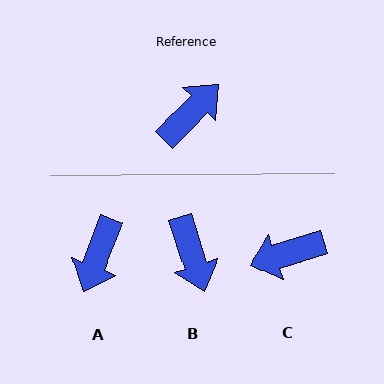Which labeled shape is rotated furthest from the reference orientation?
A, about 157 degrees away.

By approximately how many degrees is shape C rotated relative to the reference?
Approximately 152 degrees counter-clockwise.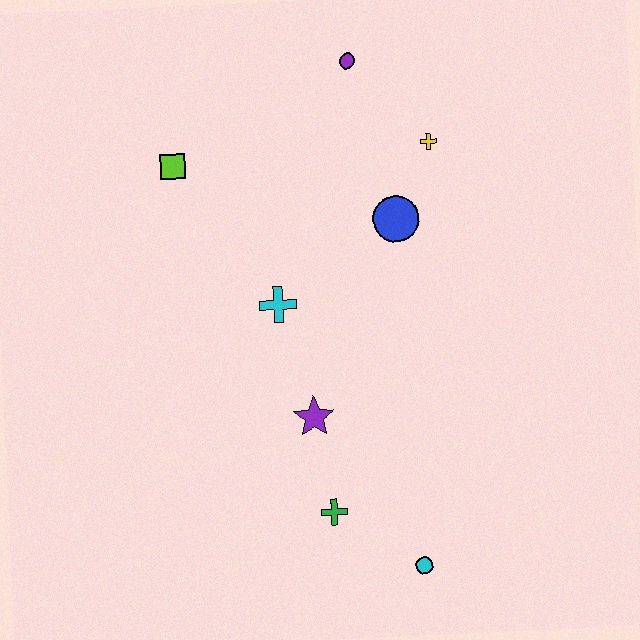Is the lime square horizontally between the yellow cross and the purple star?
No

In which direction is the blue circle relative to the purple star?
The blue circle is above the purple star.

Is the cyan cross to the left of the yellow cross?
Yes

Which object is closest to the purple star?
The green cross is closest to the purple star.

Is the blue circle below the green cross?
No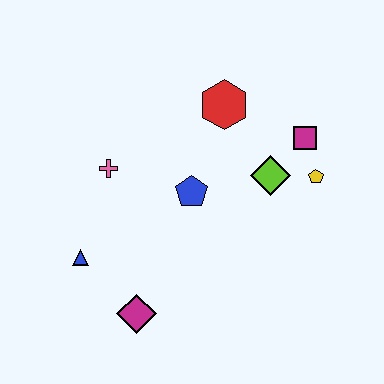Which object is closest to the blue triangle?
The magenta diamond is closest to the blue triangle.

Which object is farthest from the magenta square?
The blue triangle is farthest from the magenta square.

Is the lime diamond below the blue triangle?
No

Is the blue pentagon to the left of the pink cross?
No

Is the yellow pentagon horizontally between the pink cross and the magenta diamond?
No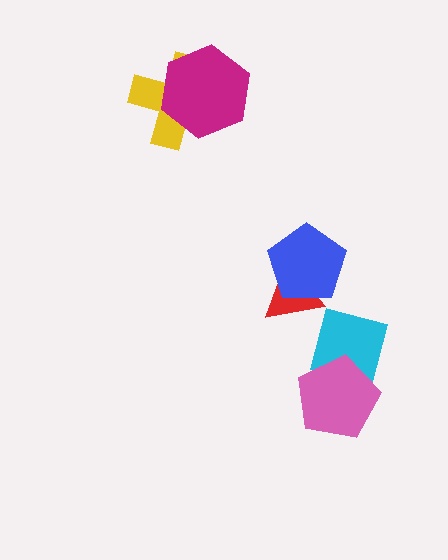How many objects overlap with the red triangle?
1 object overlaps with the red triangle.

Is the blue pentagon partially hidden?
No, no other shape covers it.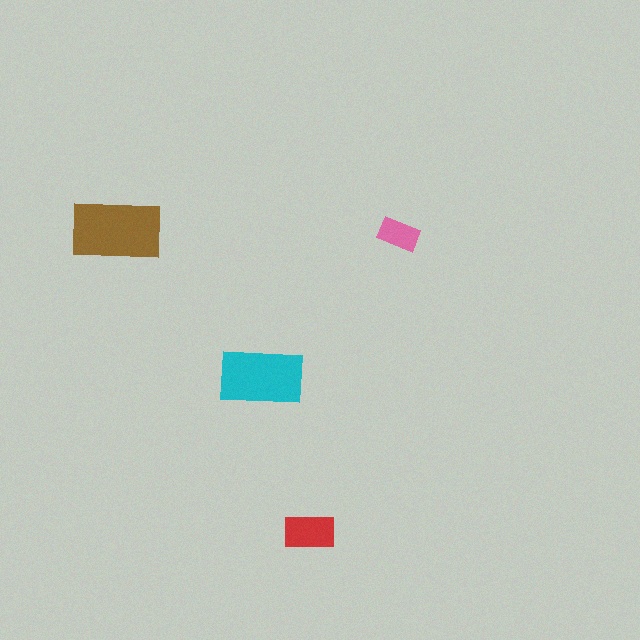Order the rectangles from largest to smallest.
the brown one, the cyan one, the red one, the pink one.